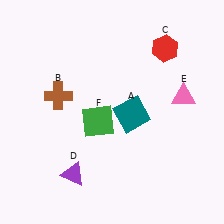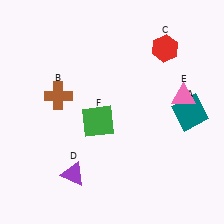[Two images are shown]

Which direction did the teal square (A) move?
The teal square (A) moved right.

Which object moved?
The teal square (A) moved right.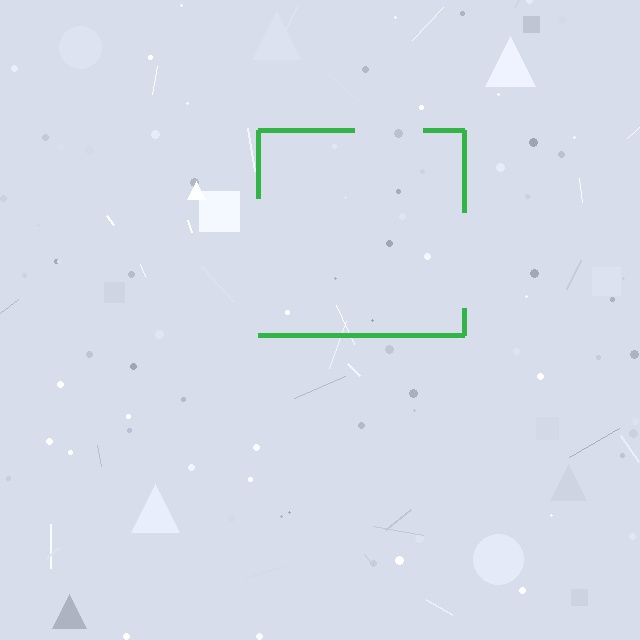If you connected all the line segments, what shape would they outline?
They would outline a square.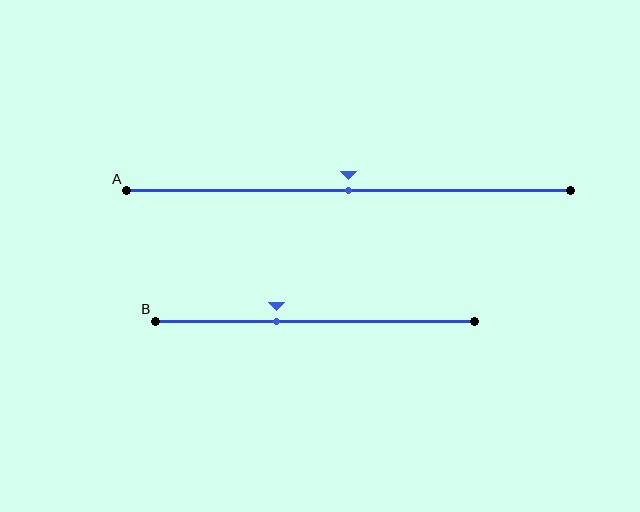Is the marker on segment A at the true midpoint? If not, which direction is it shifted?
Yes, the marker on segment A is at the true midpoint.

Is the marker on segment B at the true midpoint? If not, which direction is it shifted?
No, the marker on segment B is shifted to the left by about 12% of the segment length.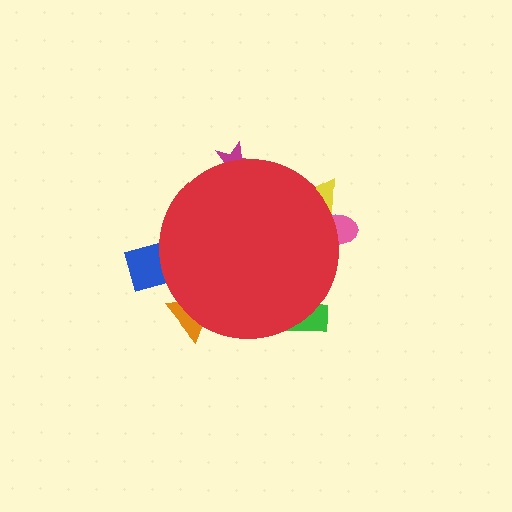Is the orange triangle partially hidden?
Yes, the orange triangle is partially hidden behind the red circle.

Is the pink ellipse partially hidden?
Yes, the pink ellipse is partially hidden behind the red circle.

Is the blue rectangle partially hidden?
Yes, the blue rectangle is partially hidden behind the red circle.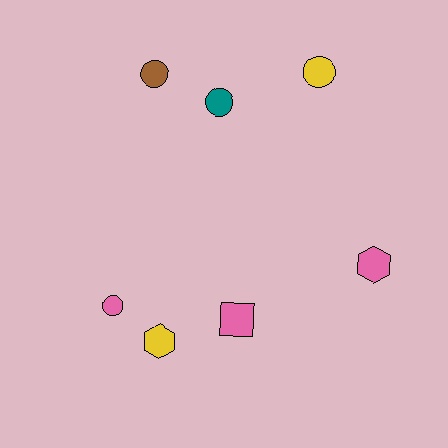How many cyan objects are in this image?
There are no cyan objects.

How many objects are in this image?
There are 7 objects.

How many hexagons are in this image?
There are 2 hexagons.